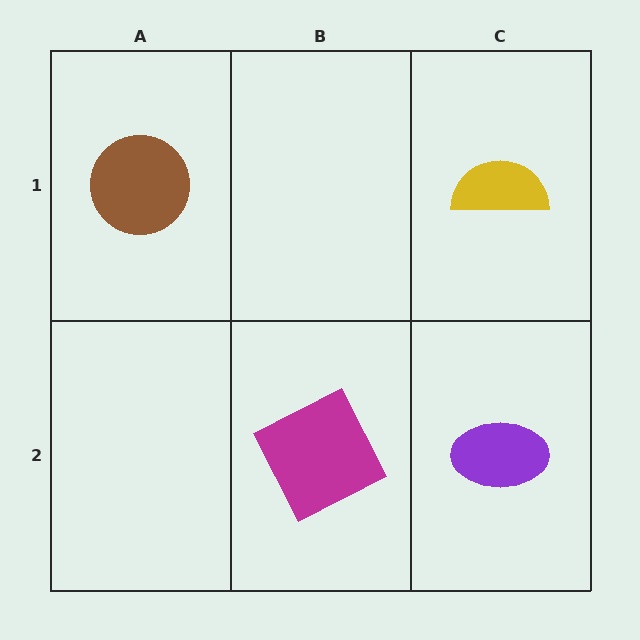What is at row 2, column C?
A purple ellipse.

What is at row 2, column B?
A magenta square.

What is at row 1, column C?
A yellow semicircle.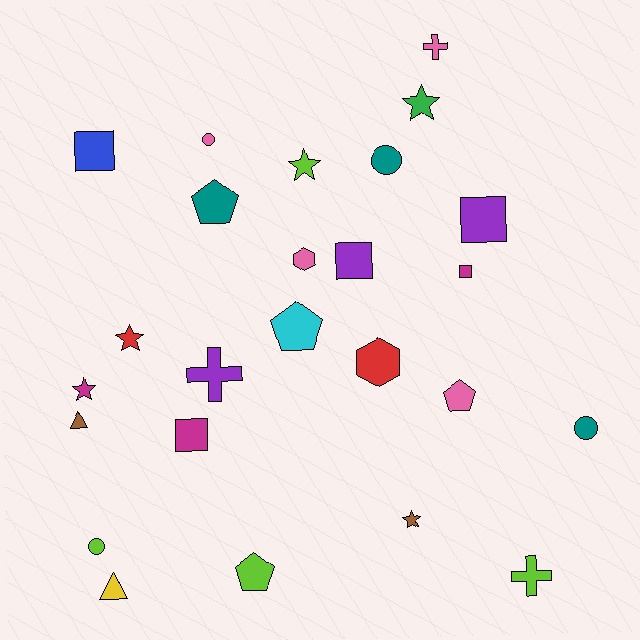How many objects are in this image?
There are 25 objects.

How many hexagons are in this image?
There are 2 hexagons.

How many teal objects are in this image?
There are 3 teal objects.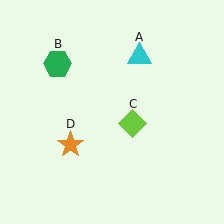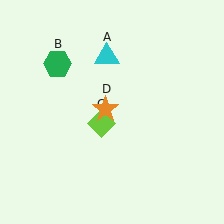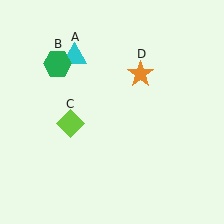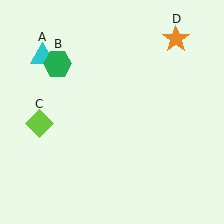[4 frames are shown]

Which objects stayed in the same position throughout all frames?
Green hexagon (object B) remained stationary.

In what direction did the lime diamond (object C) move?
The lime diamond (object C) moved left.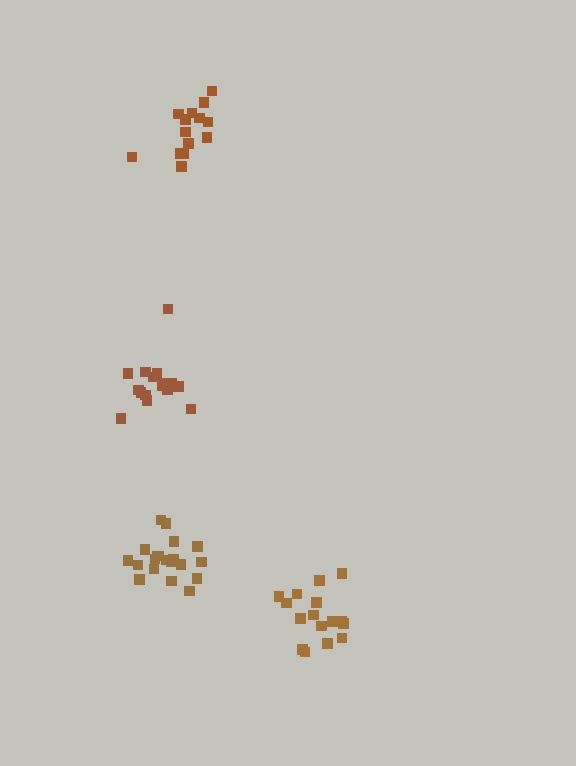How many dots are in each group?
Group 1: 20 dots, Group 2: 17 dots, Group 3: 14 dots, Group 4: 16 dots (67 total).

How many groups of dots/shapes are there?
There are 4 groups.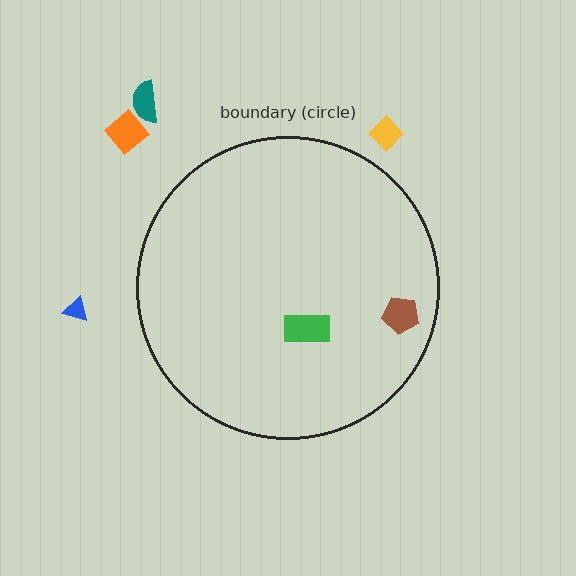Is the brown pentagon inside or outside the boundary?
Inside.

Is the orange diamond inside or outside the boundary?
Outside.